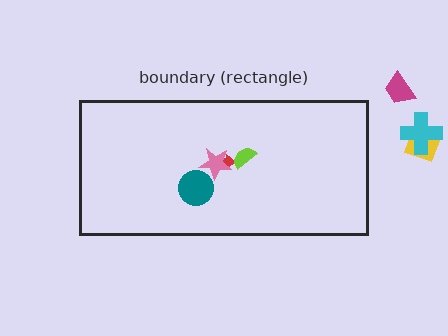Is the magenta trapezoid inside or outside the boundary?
Outside.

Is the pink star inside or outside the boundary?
Inside.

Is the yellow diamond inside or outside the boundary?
Outside.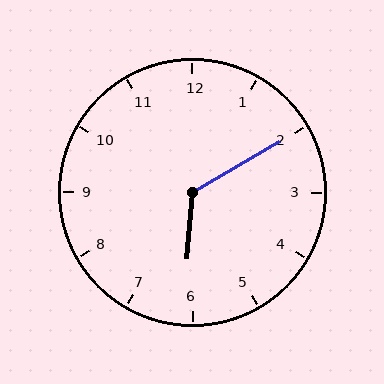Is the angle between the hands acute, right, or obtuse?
It is obtuse.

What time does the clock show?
6:10.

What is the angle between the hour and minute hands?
Approximately 125 degrees.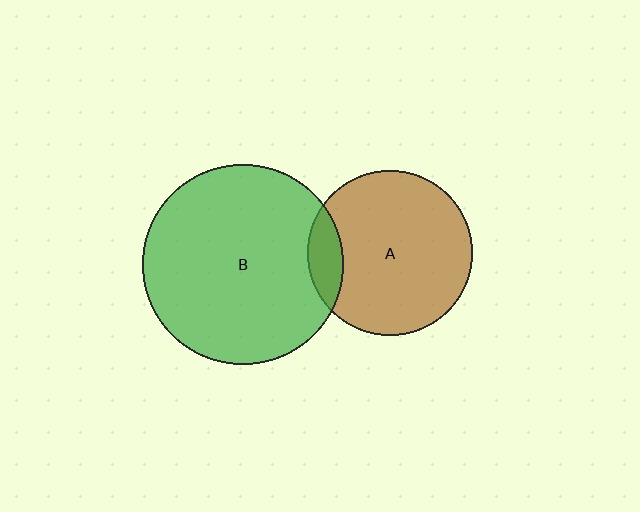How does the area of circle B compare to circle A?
Approximately 1.5 times.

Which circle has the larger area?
Circle B (green).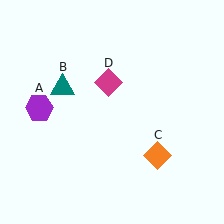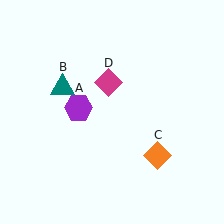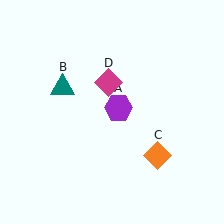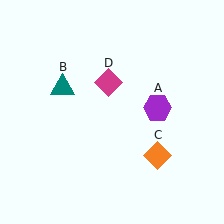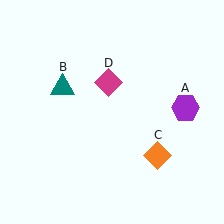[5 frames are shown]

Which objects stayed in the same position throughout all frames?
Teal triangle (object B) and orange diamond (object C) and magenta diamond (object D) remained stationary.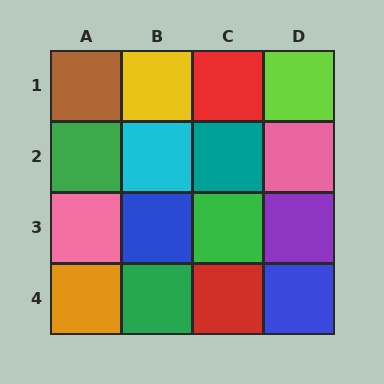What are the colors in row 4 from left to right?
Orange, green, red, blue.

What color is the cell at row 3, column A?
Pink.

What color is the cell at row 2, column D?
Pink.